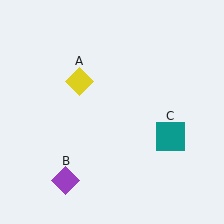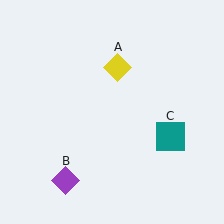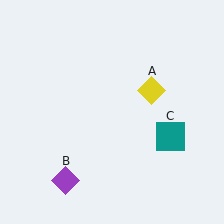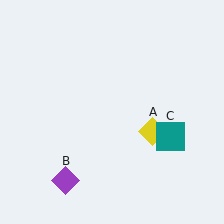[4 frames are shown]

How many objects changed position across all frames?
1 object changed position: yellow diamond (object A).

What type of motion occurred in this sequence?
The yellow diamond (object A) rotated clockwise around the center of the scene.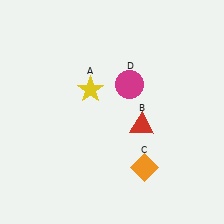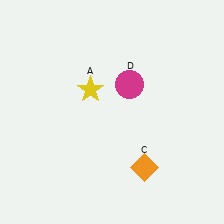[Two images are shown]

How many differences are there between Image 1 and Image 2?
There is 1 difference between the two images.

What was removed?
The red triangle (B) was removed in Image 2.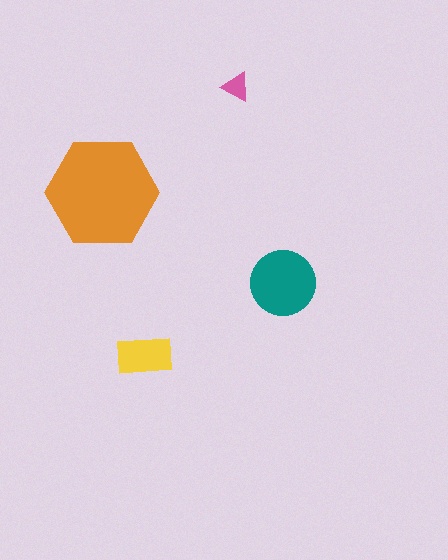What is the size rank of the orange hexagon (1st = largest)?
1st.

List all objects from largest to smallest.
The orange hexagon, the teal circle, the yellow rectangle, the pink triangle.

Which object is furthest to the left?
The orange hexagon is leftmost.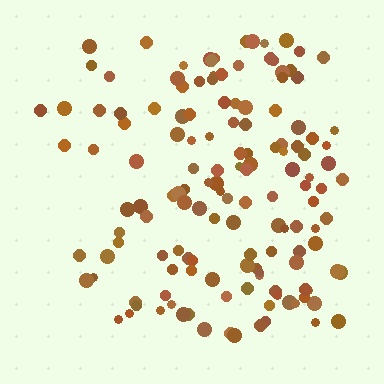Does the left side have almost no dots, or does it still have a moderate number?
Still a moderate number, just noticeably fewer than the right.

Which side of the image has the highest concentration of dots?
The right.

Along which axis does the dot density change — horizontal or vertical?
Horizontal.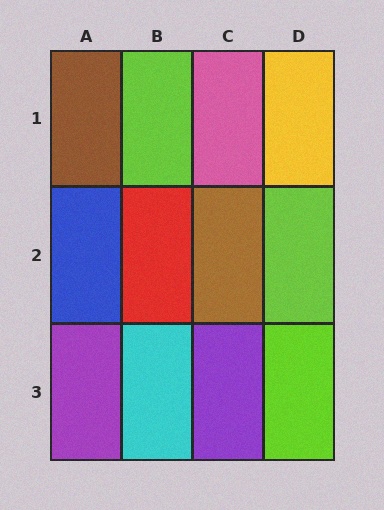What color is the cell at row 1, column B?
Lime.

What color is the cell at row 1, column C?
Pink.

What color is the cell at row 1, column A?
Brown.